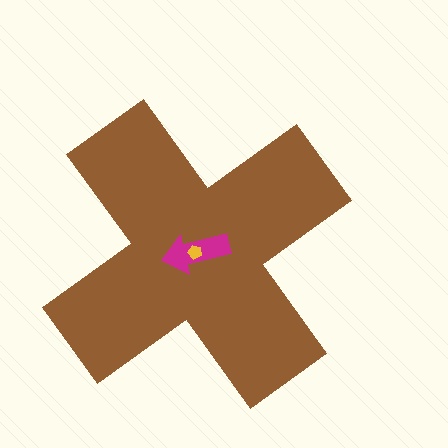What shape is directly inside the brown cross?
The magenta arrow.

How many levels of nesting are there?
3.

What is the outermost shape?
The brown cross.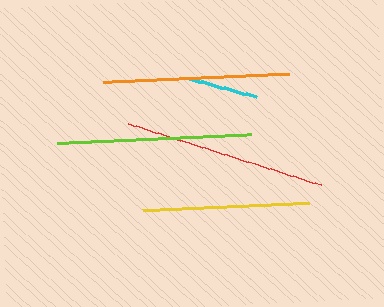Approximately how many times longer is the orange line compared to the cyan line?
The orange line is approximately 2.7 times the length of the cyan line.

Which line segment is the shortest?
The cyan line is the shortest at approximately 69 pixels.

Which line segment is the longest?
The red line is the longest at approximately 203 pixels.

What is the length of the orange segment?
The orange segment is approximately 187 pixels long.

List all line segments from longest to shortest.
From longest to shortest: red, lime, orange, yellow, cyan.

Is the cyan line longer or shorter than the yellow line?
The yellow line is longer than the cyan line.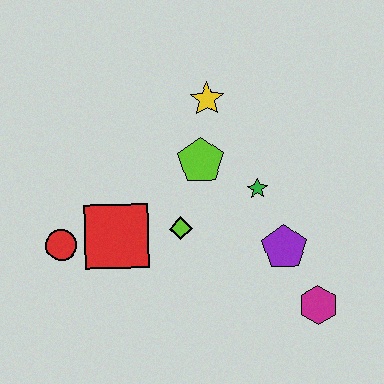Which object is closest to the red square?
The red circle is closest to the red square.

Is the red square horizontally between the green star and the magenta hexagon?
No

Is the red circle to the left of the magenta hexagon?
Yes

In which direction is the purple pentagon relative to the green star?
The purple pentagon is below the green star.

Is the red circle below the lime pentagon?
Yes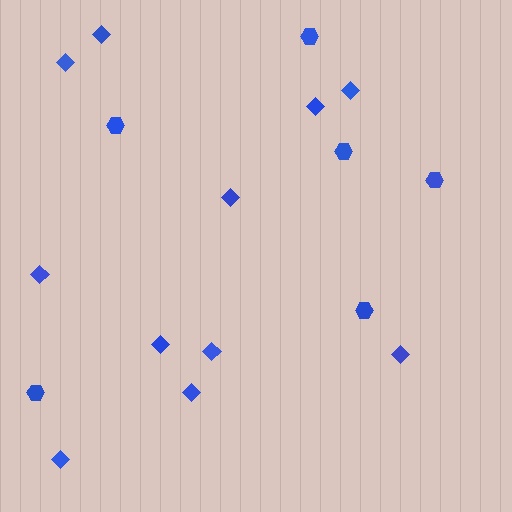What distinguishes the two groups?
There are 2 groups: one group of hexagons (6) and one group of diamonds (11).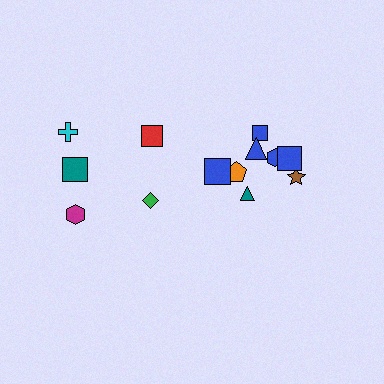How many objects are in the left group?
There are 5 objects.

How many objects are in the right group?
There are 8 objects.